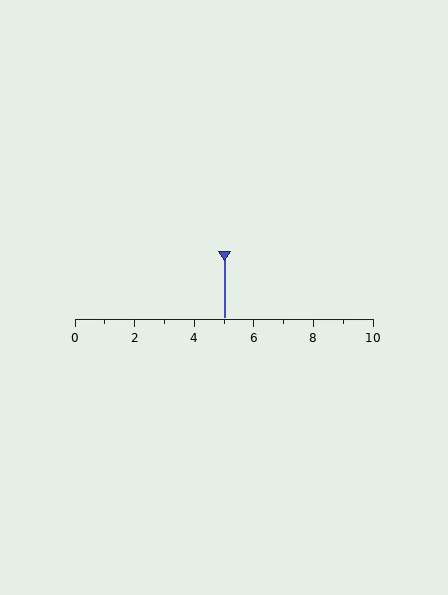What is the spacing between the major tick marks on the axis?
The major ticks are spaced 2 apart.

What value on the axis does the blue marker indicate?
The marker indicates approximately 5.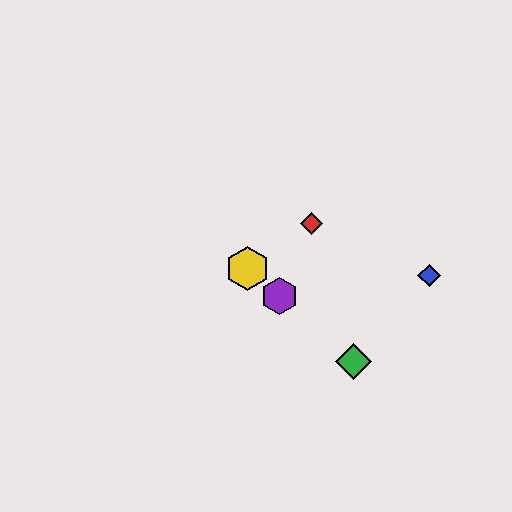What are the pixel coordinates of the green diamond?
The green diamond is at (354, 361).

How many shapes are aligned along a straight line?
3 shapes (the green diamond, the yellow hexagon, the purple hexagon) are aligned along a straight line.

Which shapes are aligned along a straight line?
The green diamond, the yellow hexagon, the purple hexagon are aligned along a straight line.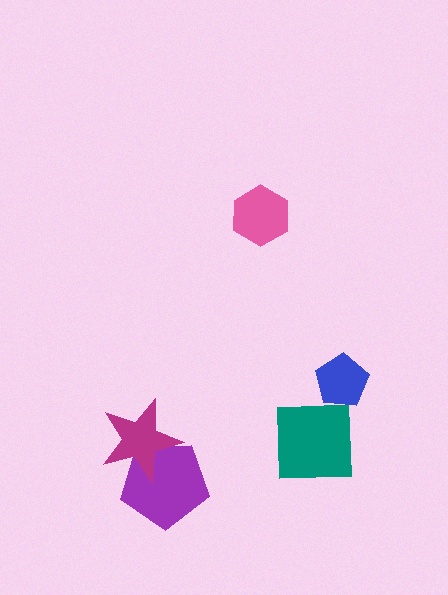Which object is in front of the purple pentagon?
The magenta star is in front of the purple pentagon.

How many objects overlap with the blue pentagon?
0 objects overlap with the blue pentagon.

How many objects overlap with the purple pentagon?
1 object overlaps with the purple pentagon.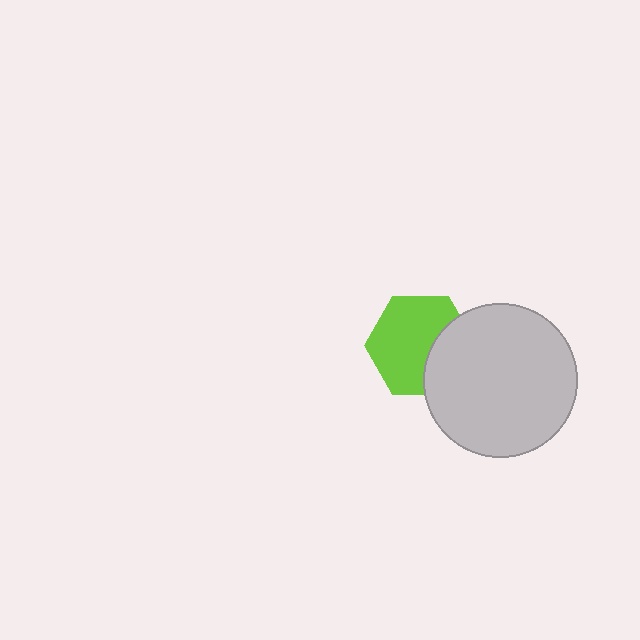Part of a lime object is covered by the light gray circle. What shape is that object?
It is a hexagon.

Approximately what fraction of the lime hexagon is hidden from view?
Roughly 32% of the lime hexagon is hidden behind the light gray circle.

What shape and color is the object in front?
The object in front is a light gray circle.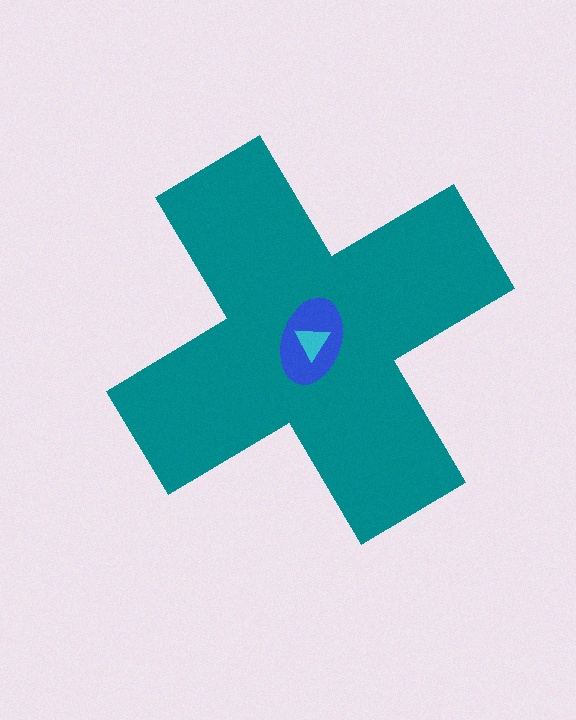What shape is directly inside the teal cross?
The blue ellipse.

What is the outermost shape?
The teal cross.